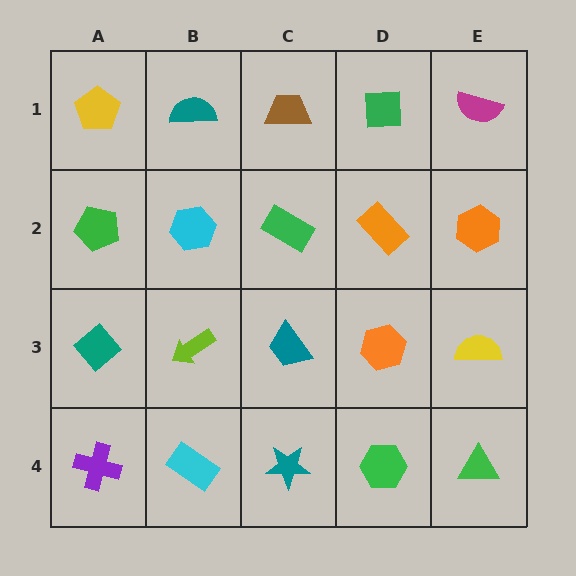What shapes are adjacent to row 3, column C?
A green rectangle (row 2, column C), a teal star (row 4, column C), a lime arrow (row 3, column B), an orange hexagon (row 3, column D).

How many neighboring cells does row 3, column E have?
3.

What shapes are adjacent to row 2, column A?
A yellow pentagon (row 1, column A), a teal diamond (row 3, column A), a cyan hexagon (row 2, column B).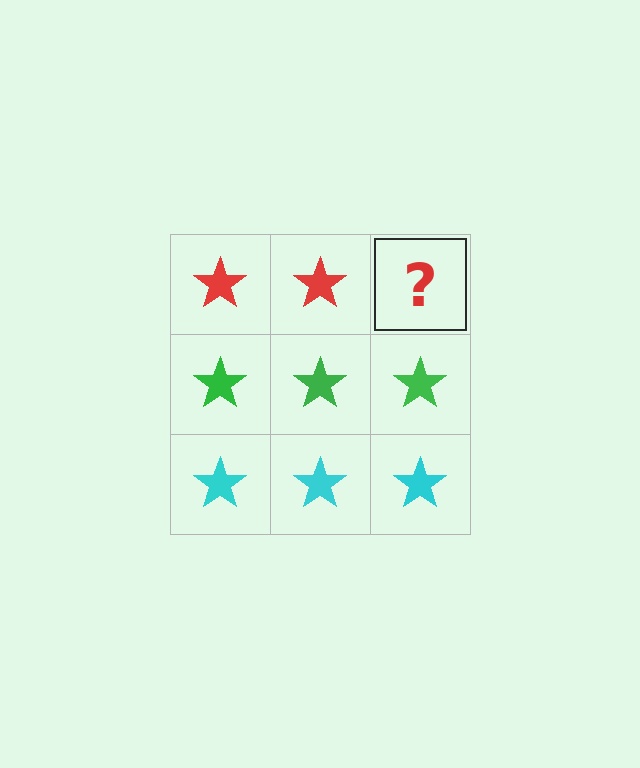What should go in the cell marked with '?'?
The missing cell should contain a red star.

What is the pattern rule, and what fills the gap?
The rule is that each row has a consistent color. The gap should be filled with a red star.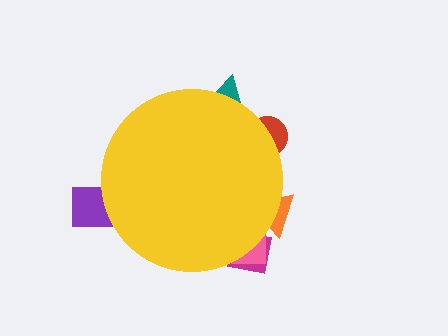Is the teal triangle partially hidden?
Yes, the teal triangle is partially hidden behind the yellow circle.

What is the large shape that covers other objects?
A yellow circle.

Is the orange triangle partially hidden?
Yes, the orange triangle is partially hidden behind the yellow circle.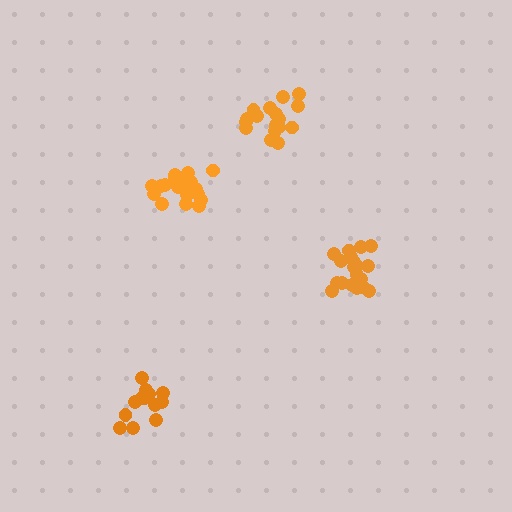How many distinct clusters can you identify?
There are 4 distinct clusters.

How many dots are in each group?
Group 1: 19 dots, Group 2: 13 dots, Group 3: 19 dots, Group 4: 18 dots (69 total).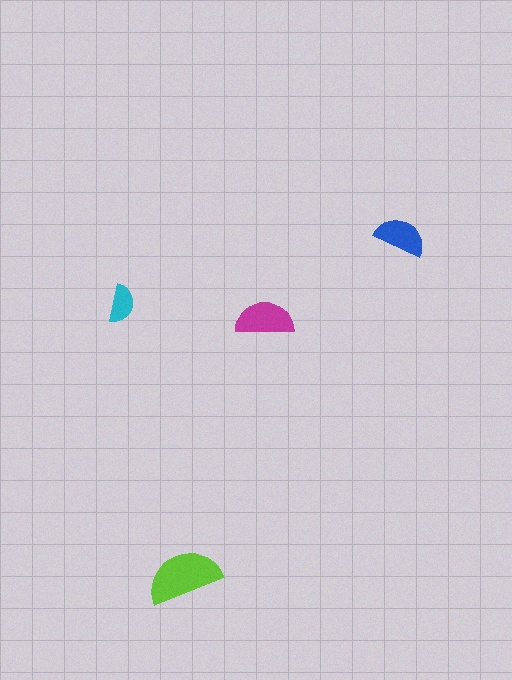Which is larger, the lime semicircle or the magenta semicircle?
The lime one.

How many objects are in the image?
There are 4 objects in the image.